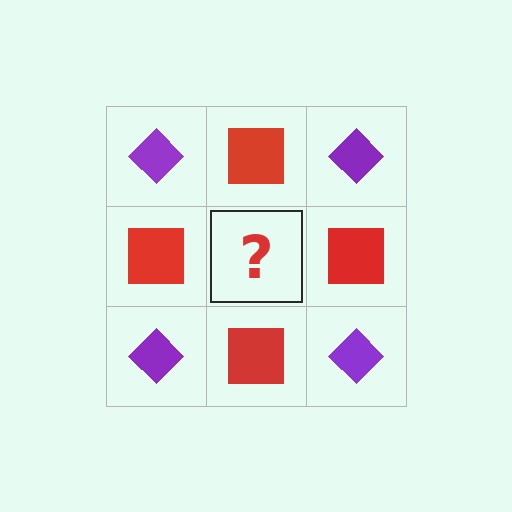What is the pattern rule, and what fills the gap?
The rule is that it alternates purple diamond and red square in a checkerboard pattern. The gap should be filled with a purple diamond.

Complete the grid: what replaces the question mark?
The question mark should be replaced with a purple diamond.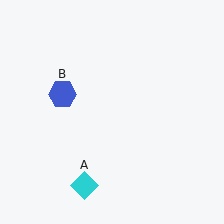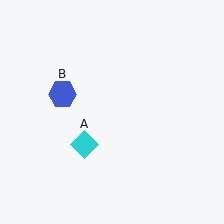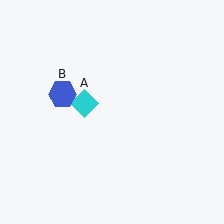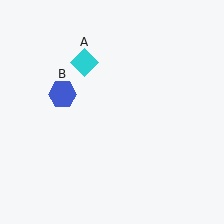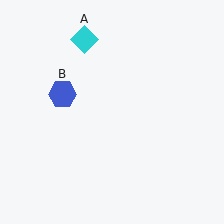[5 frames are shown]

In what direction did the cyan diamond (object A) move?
The cyan diamond (object A) moved up.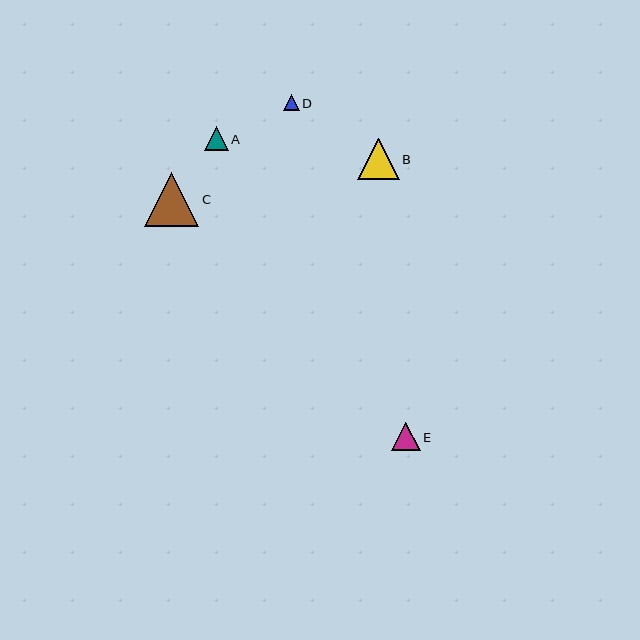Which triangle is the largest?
Triangle C is the largest with a size of approximately 54 pixels.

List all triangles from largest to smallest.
From largest to smallest: C, B, E, A, D.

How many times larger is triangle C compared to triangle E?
Triangle C is approximately 1.9 times the size of triangle E.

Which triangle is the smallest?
Triangle D is the smallest with a size of approximately 16 pixels.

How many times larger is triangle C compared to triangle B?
Triangle C is approximately 1.3 times the size of triangle B.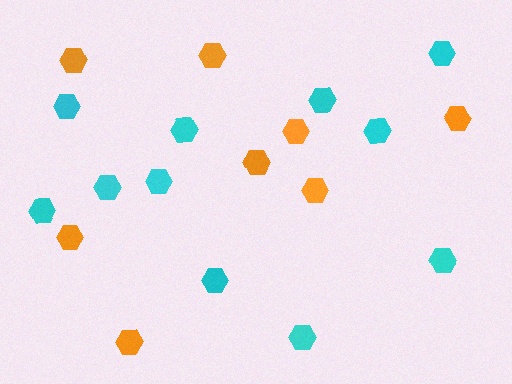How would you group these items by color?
There are 2 groups: one group of cyan hexagons (11) and one group of orange hexagons (8).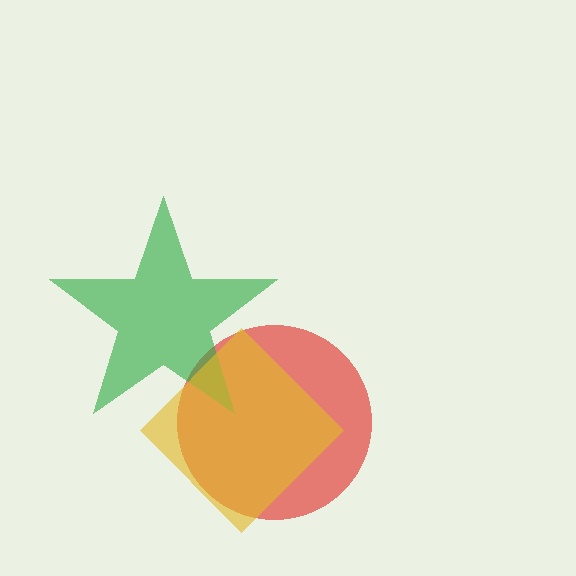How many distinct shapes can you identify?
There are 3 distinct shapes: a red circle, a green star, a yellow diamond.